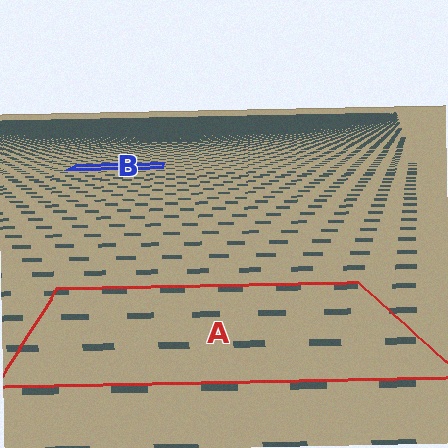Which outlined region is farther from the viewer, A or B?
Region B is farther from the viewer — the texture elements inside it appear smaller and more densely packed.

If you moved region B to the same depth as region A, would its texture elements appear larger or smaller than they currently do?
They would appear larger. At a closer depth, the same texture elements are projected at a bigger on-screen size.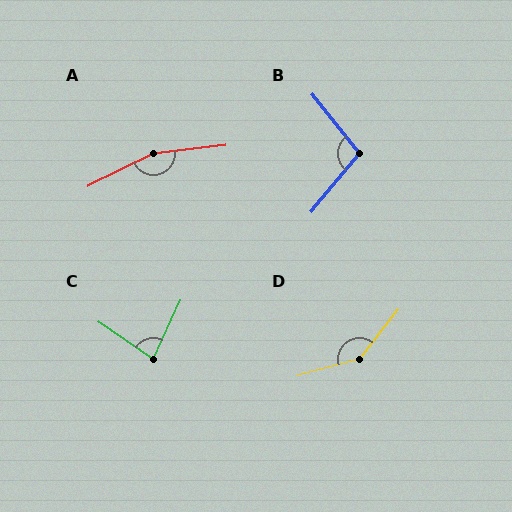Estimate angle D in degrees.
Approximately 142 degrees.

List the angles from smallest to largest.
C (80°), B (101°), D (142°), A (160°).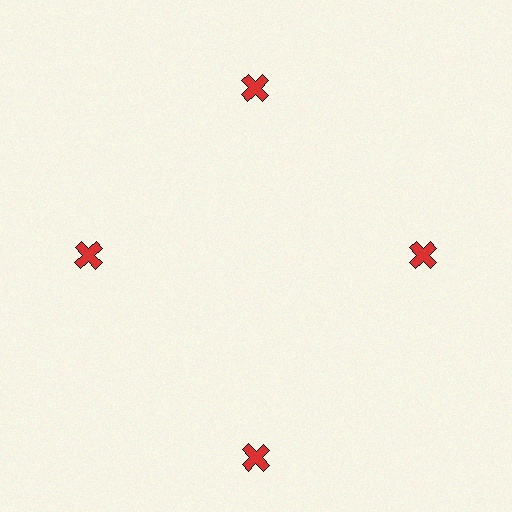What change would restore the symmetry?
The symmetry would be restored by moving it inward, back onto the ring so that all 4 crosses sit at equal angles and equal distance from the center.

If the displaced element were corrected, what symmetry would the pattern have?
It would have 4-fold rotational symmetry — the pattern would map onto itself every 90 degrees.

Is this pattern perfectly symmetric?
No. The 4 red crosses are arranged in a ring, but one element near the 6 o'clock position is pushed outward from the center, breaking the 4-fold rotational symmetry.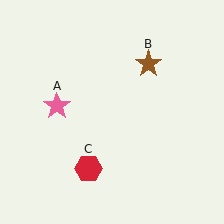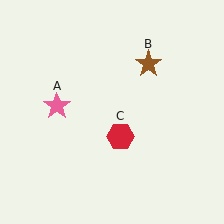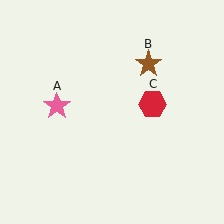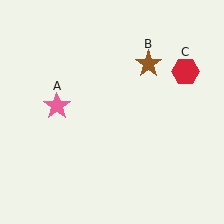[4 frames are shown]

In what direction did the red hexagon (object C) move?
The red hexagon (object C) moved up and to the right.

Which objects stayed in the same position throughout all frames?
Pink star (object A) and brown star (object B) remained stationary.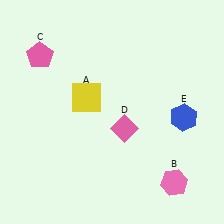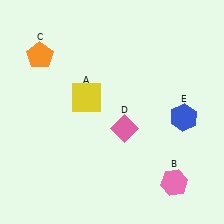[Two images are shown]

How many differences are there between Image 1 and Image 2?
There is 1 difference between the two images.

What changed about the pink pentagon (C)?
In Image 1, C is pink. In Image 2, it changed to orange.